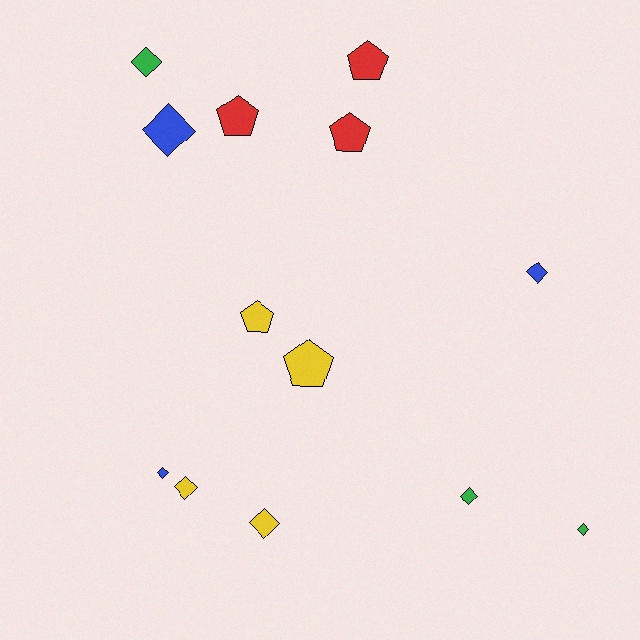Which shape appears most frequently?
Diamond, with 8 objects.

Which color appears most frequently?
Yellow, with 4 objects.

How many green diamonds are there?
There are 3 green diamonds.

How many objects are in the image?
There are 13 objects.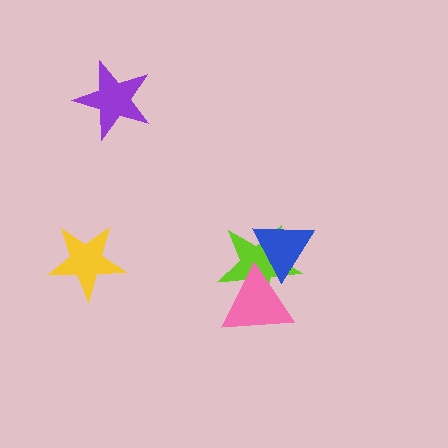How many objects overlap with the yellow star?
0 objects overlap with the yellow star.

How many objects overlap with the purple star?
0 objects overlap with the purple star.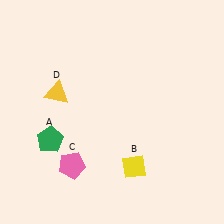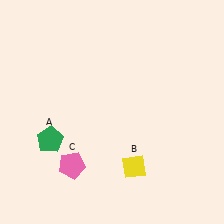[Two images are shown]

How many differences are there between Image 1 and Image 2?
There is 1 difference between the two images.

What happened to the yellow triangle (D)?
The yellow triangle (D) was removed in Image 2. It was in the top-left area of Image 1.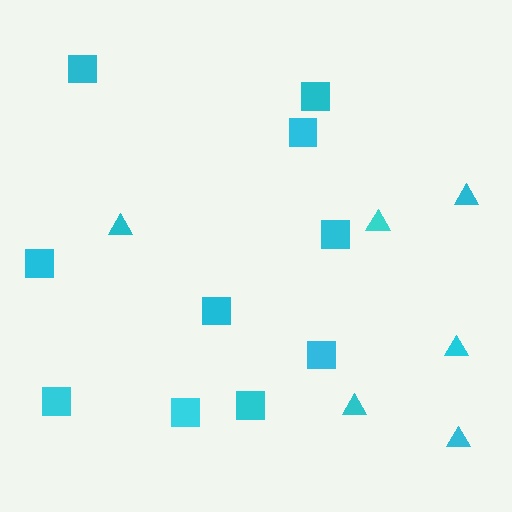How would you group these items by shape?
There are 2 groups: one group of triangles (6) and one group of squares (10).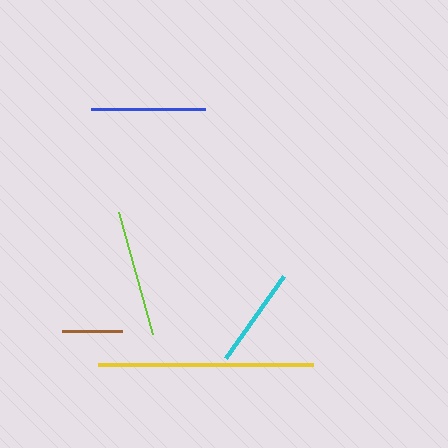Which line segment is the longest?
The yellow line is the longest at approximately 216 pixels.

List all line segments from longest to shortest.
From longest to shortest: yellow, lime, blue, cyan, brown.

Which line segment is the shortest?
The brown line is the shortest at approximately 60 pixels.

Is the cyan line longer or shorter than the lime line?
The lime line is longer than the cyan line.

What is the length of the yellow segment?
The yellow segment is approximately 216 pixels long.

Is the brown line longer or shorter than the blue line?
The blue line is longer than the brown line.